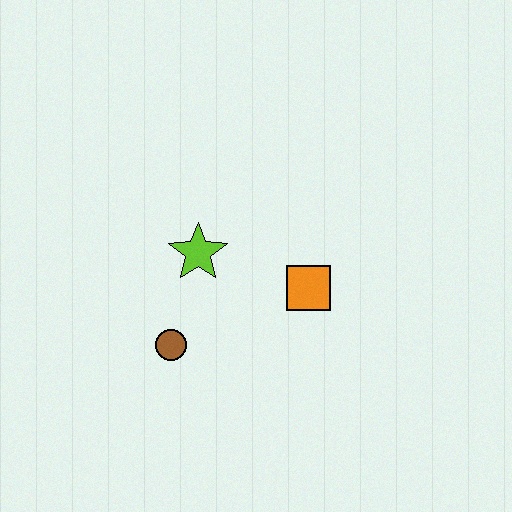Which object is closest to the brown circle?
The lime star is closest to the brown circle.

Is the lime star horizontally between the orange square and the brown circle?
Yes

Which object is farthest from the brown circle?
The orange square is farthest from the brown circle.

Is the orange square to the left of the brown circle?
No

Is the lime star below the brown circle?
No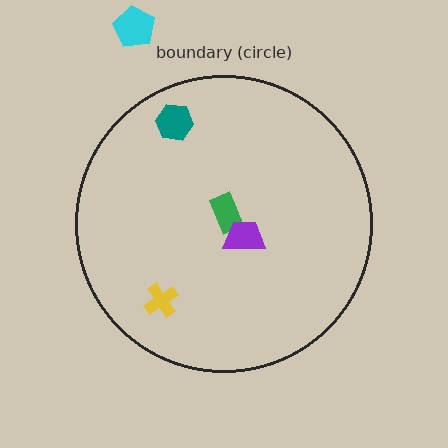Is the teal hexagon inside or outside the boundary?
Inside.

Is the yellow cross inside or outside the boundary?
Inside.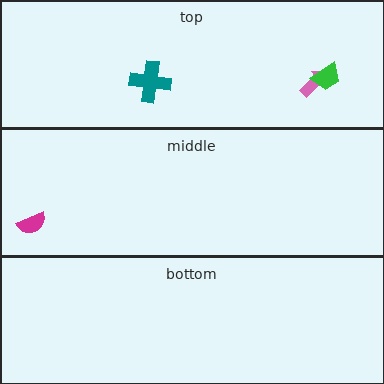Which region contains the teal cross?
The top region.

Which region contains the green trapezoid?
The top region.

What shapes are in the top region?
The pink arrow, the teal cross, the green trapezoid.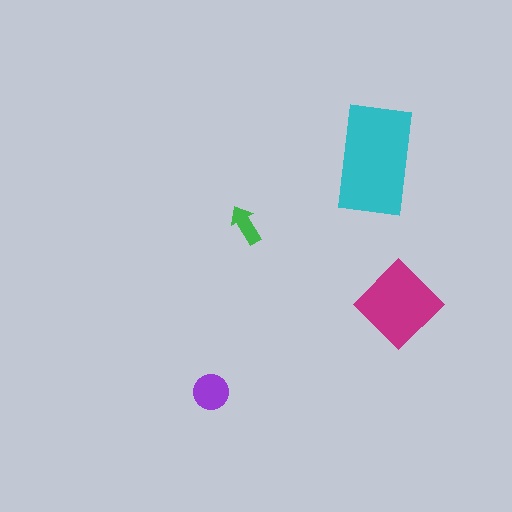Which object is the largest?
The cyan rectangle.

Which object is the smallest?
The green arrow.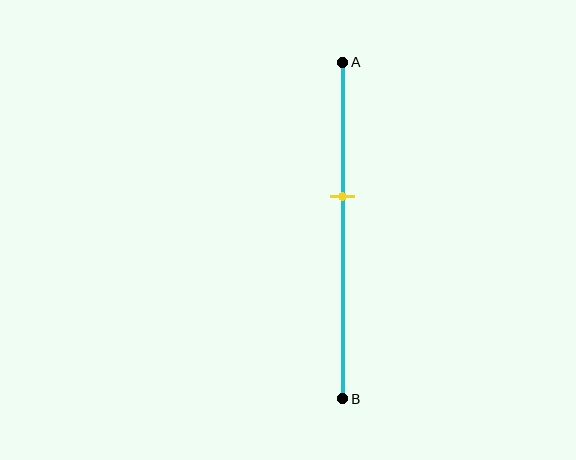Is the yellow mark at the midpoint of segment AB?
No, the mark is at about 40% from A, not at the 50% midpoint.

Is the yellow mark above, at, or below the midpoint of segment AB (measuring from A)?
The yellow mark is above the midpoint of segment AB.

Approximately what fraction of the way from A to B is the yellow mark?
The yellow mark is approximately 40% of the way from A to B.